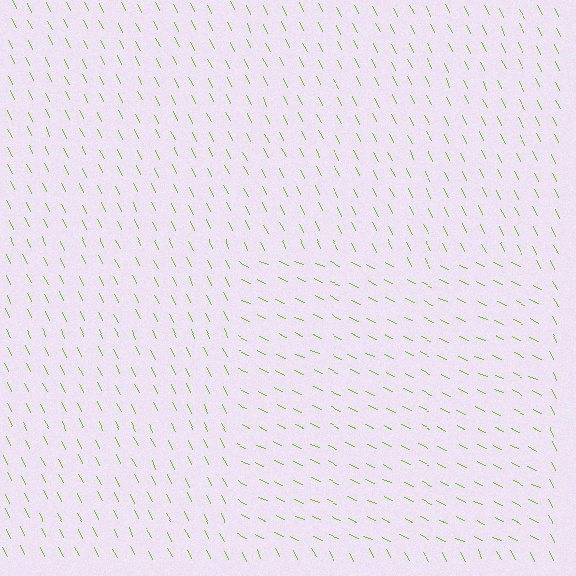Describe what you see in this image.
The image is filled with small lime line segments. A rectangle region in the image has lines oriented differently from the surrounding lines, creating a visible texture boundary.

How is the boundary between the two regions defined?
The boundary is defined purely by a change in line orientation (approximately 39 degrees difference). All lines are the same color and thickness.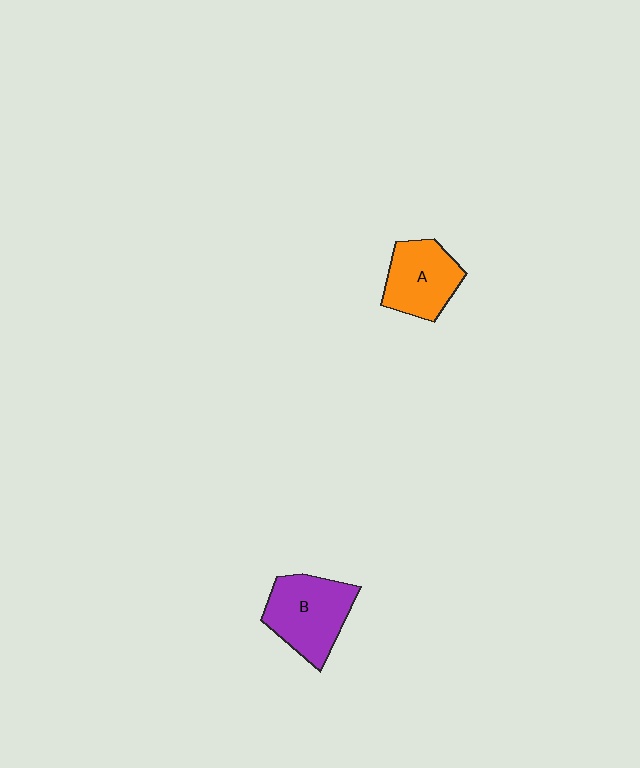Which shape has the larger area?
Shape B (purple).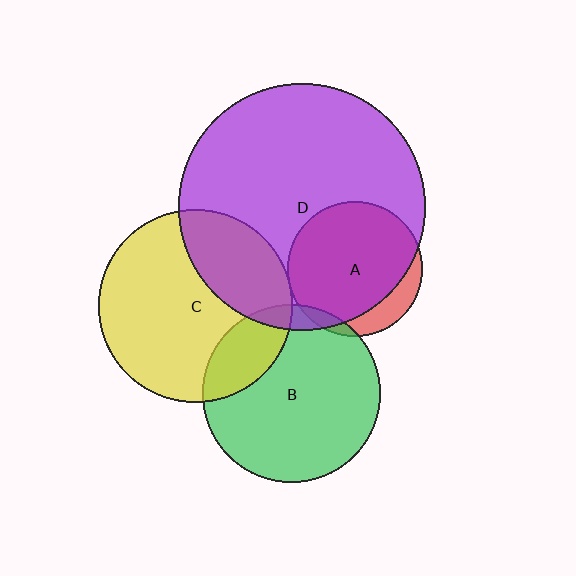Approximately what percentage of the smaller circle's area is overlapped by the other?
Approximately 85%.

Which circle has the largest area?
Circle D (purple).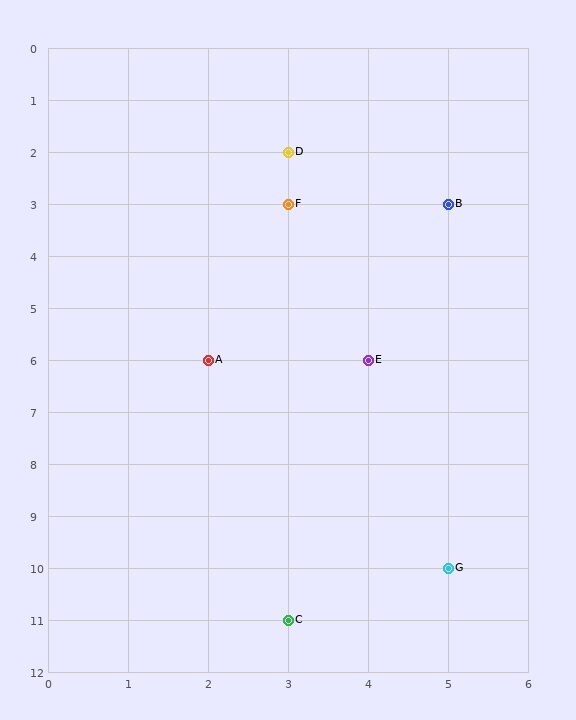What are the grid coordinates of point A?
Point A is at grid coordinates (2, 6).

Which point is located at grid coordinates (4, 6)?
Point E is at (4, 6).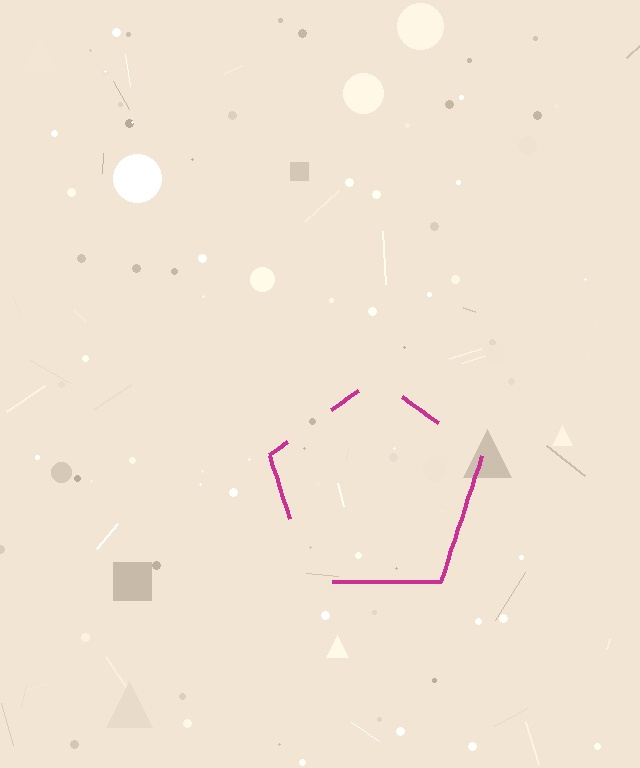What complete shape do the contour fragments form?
The contour fragments form a pentagon.